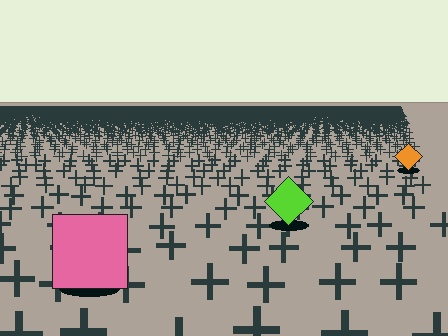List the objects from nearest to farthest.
From nearest to farthest: the pink square, the lime diamond, the orange diamond.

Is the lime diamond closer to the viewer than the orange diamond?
Yes. The lime diamond is closer — you can tell from the texture gradient: the ground texture is coarser near it.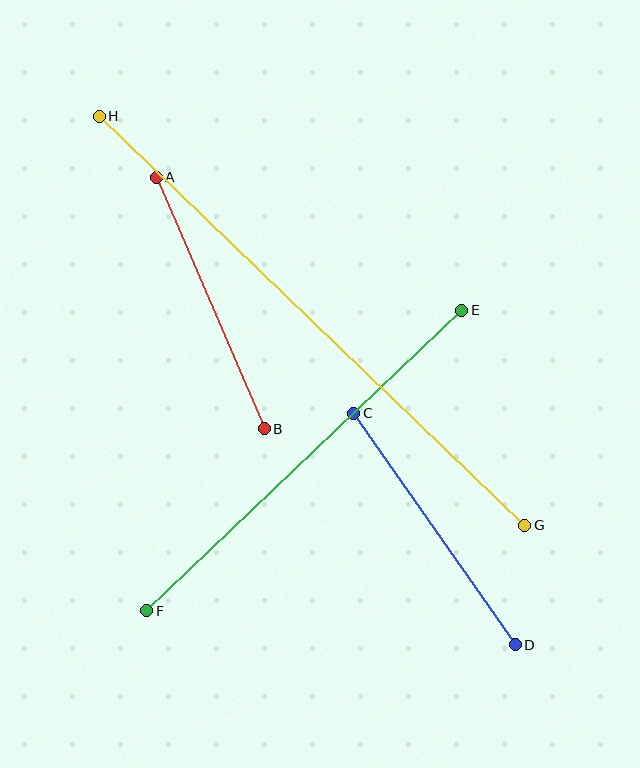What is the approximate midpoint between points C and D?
The midpoint is at approximately (434, 529) pixels.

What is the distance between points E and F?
The distance is approximately 435 pixels.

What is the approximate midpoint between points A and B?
The midpoint is at approximately (210, 303) pixels.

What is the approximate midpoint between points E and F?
The midpoint is at approximately (304, 460) pixels.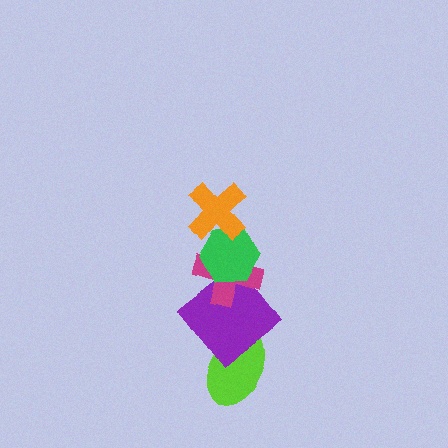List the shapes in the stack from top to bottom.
From top to bottom: the orange cross, the green hexagon, the magenta cross, the purple diamond, the lime ellipse.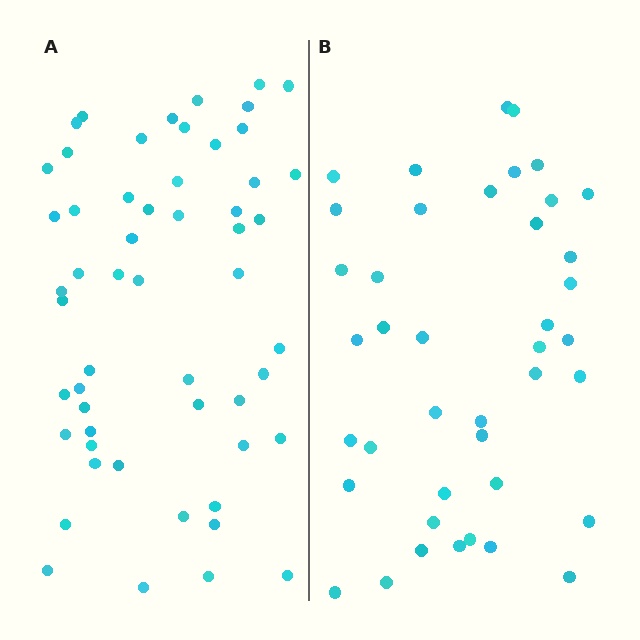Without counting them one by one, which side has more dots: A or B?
Region A (the left region) has more dots.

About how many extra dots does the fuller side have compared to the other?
Region A has approximately 15 more dots than region B.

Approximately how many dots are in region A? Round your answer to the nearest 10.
About 60 dots. (The exact count is 55, which rounds to 60.)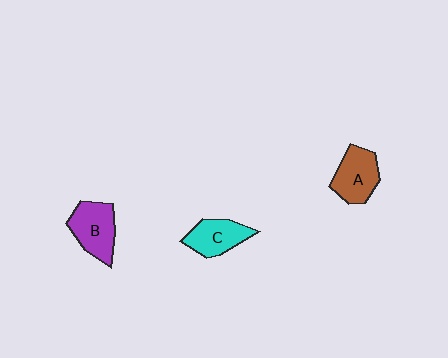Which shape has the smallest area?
Shape C (cyan).